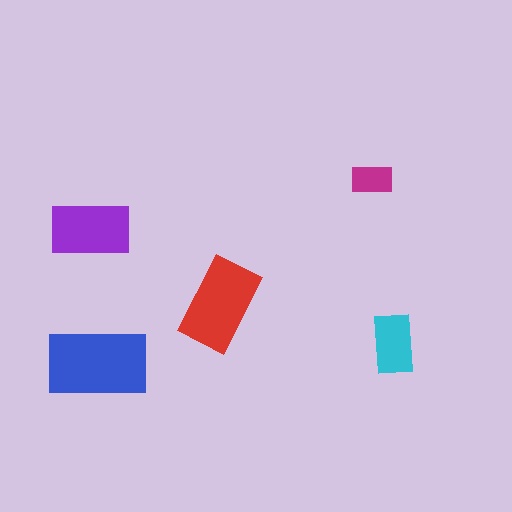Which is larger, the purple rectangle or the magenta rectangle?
The purple one.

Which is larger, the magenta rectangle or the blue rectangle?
The blue one.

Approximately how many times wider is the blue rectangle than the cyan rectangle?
About 1.5 times wider.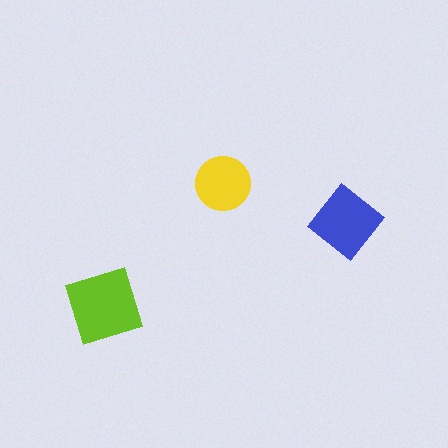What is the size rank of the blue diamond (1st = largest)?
2nd.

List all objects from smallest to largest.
The yellow circle, the blue diamond, the lime square.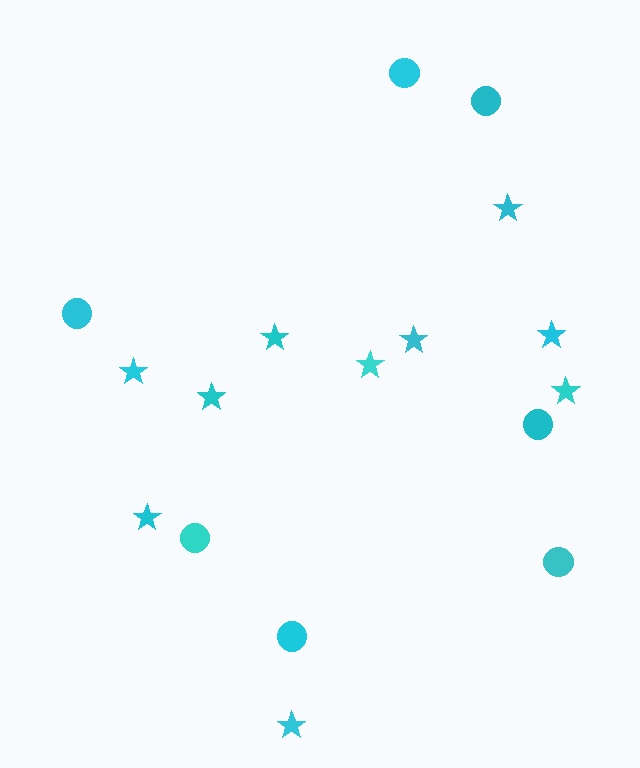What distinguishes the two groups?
There are 2 groups: one group of circles (7) and one group of stars (10).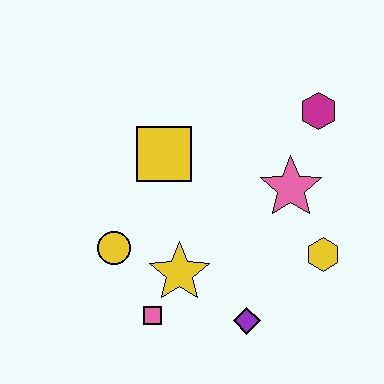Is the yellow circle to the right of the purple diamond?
No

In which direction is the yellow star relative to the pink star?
The yellow star is to the left of the pink star.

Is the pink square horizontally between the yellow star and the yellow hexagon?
No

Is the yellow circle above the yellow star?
Yes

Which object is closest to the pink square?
The yellow star is closest to the pink square.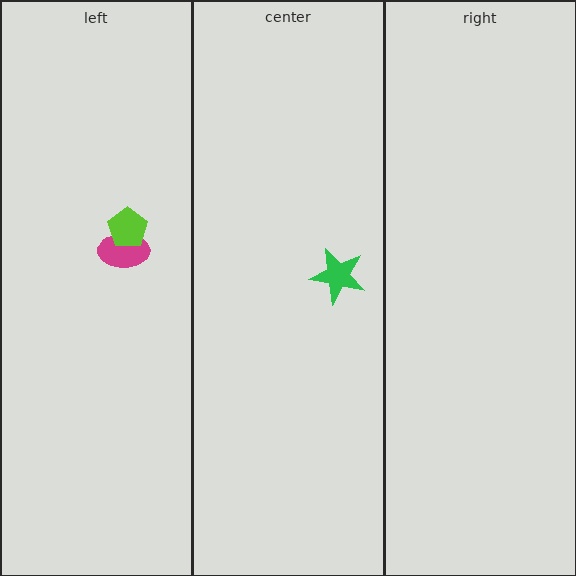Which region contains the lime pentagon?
The left region.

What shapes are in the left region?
The magenta ellipse, the lime pentagon.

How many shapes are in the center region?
1.